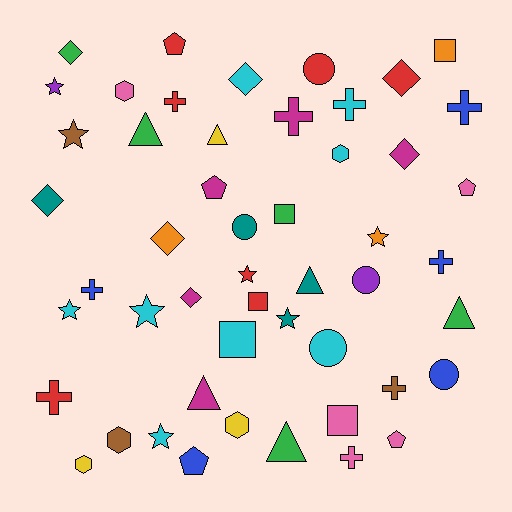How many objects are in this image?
There are 50 objects.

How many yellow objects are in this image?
There are 3 yellow objects.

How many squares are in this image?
There are 5 squares.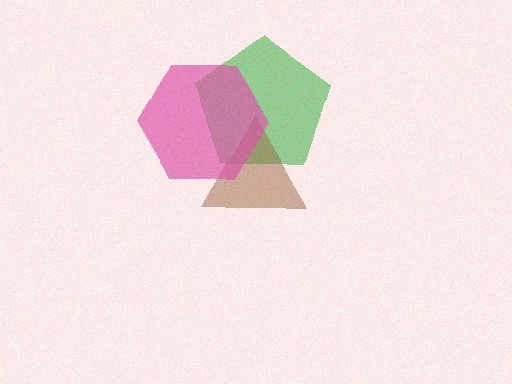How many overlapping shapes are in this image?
There are 3 overlapping shapes in the image.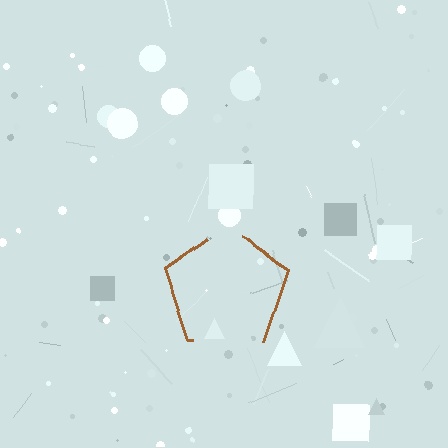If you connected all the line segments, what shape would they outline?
They would outline a pentagon.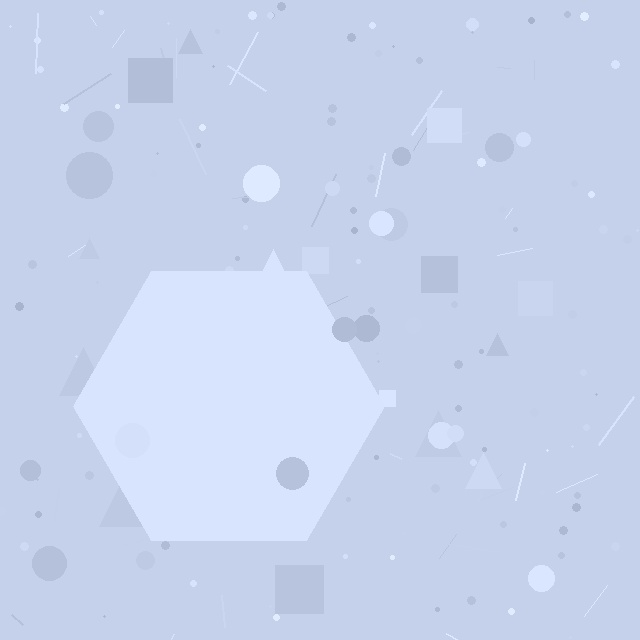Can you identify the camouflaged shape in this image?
The camouflaged shape is a hexagon.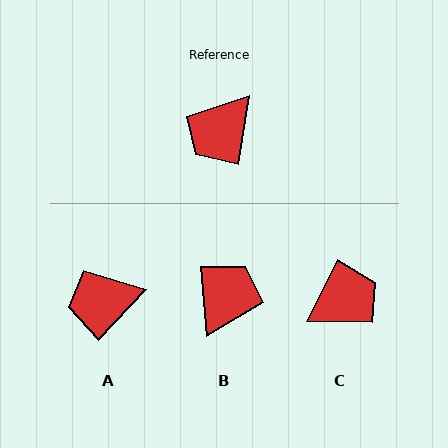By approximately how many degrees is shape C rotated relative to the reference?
Approximately 162 degrees counter-clockwise.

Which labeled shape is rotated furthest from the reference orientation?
B, about 167 degrees away.